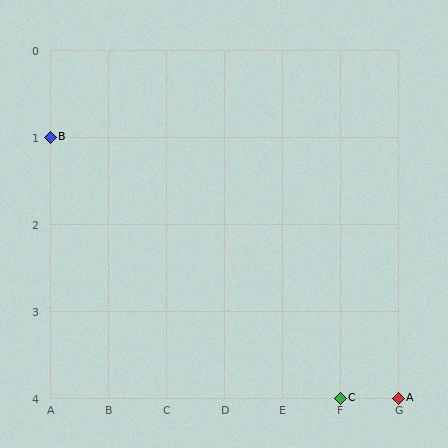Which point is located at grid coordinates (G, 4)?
Point A is at (G, 4).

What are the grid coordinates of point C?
Point C is at grid coordinates (F, 4).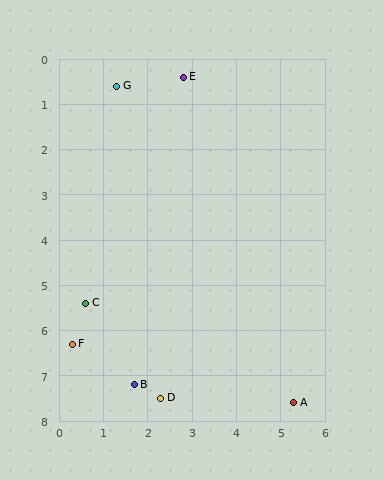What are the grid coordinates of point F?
Point F is at approximately (0.3, 6.3).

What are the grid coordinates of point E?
Point E is at approximately (2.8, 0.4).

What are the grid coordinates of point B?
Point B is at approximately (1.7, 7.2).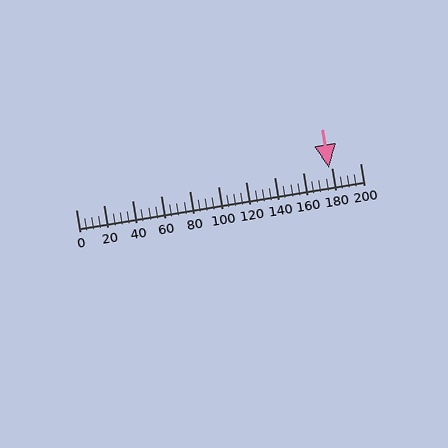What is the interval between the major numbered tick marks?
The major tick marks are spaced 20 units apart.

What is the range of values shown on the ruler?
The ruler shows values from 0 to 200.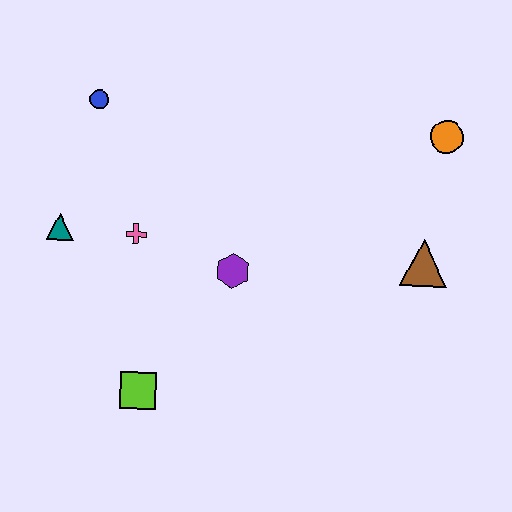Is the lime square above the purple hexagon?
No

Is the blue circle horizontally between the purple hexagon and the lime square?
No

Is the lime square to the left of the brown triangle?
Yes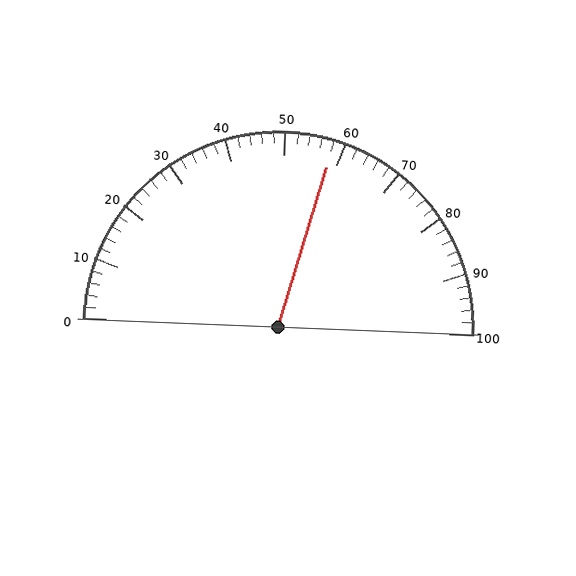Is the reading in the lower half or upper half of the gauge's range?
The reading is in the upper half of the range (0 to 100).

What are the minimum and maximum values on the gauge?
The gauge ranges from 0 to 100.